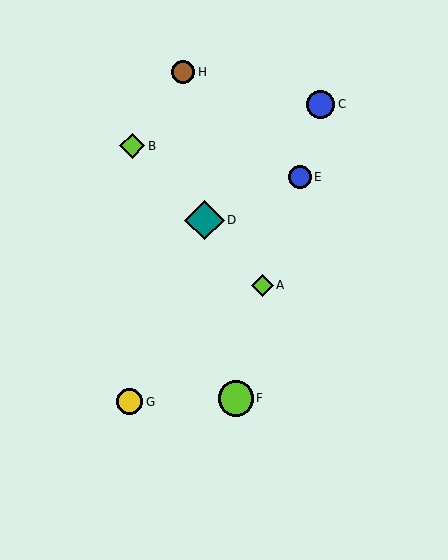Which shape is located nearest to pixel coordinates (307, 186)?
The blue circle (labeled E) at (300, 177) is nearest to that location.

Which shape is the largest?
The teal diamond (labeled D) is the largest.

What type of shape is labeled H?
Shape H is a brown circle.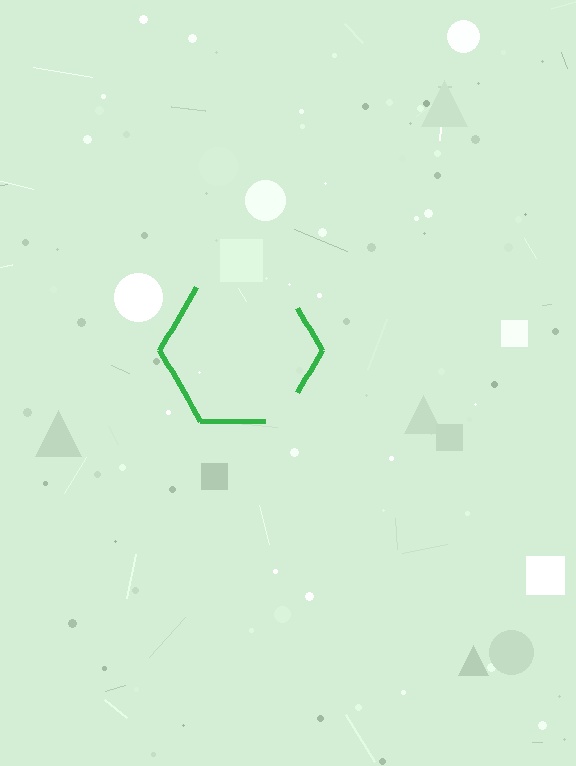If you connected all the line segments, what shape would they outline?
They would outline a hexagon.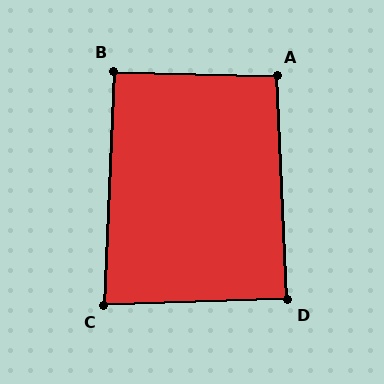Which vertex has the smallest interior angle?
C, at approximately 86 degrees.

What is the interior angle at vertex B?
Approximately 91 degrees (approximately right).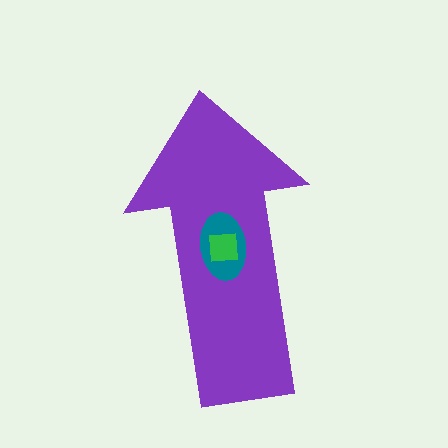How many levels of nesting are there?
3.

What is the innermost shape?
The green square.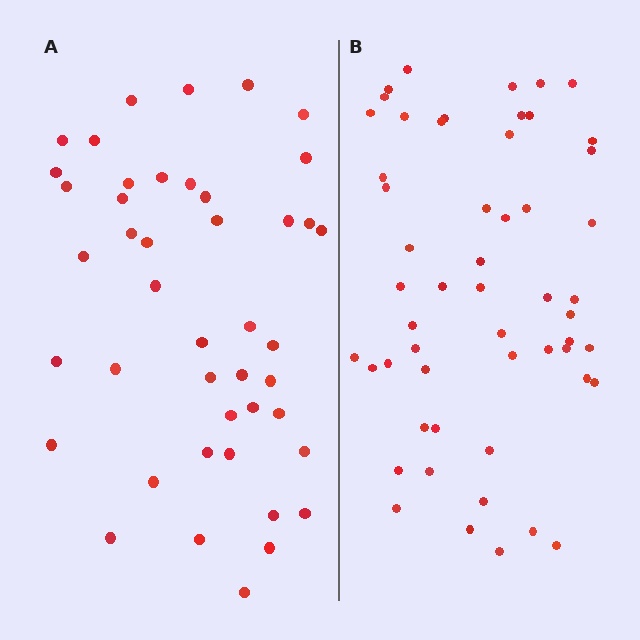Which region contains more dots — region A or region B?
Region B (the right region) has more dots.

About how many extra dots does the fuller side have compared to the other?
Region B has roughly 10 or so more dots than region A.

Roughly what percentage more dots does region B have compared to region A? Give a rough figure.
About 25% more.